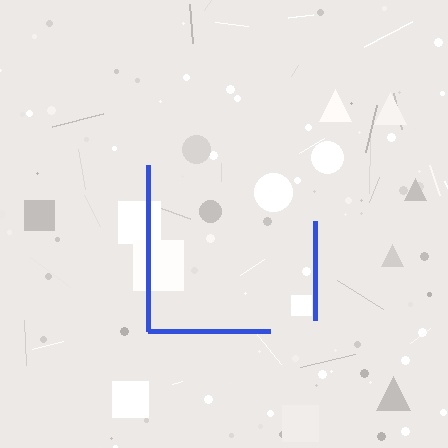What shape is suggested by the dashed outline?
The dashed outline suggests a square.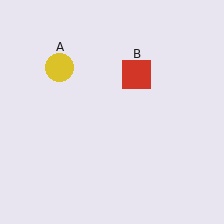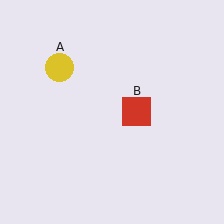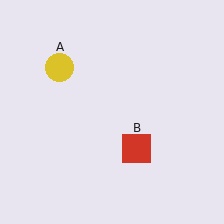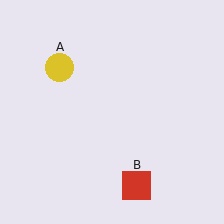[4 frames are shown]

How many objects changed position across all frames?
1 object changed position: red square (object B).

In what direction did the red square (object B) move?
The red square (object B) moved down.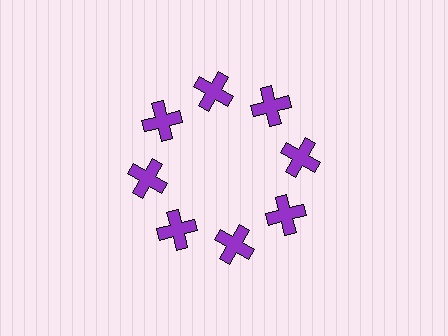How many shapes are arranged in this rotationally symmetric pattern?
There are 8 shapes, arranged in 8 groups of 1.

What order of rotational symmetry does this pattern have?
This pattern has 8-fold rotational symmetry.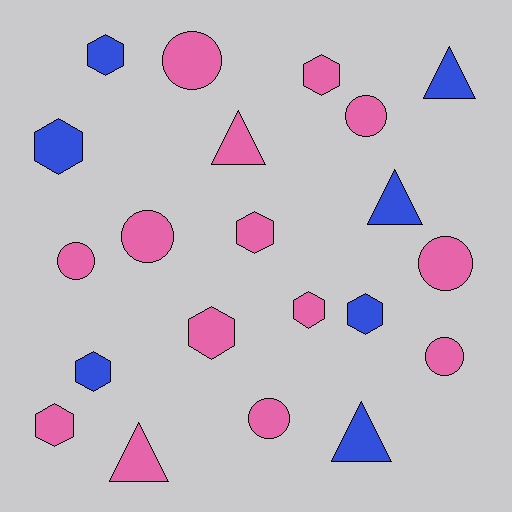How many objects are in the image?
There are 21 objects.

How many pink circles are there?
There are 7 pink circles.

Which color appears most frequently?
Pink, with 14 objects.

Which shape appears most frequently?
Hexagon, with 9 objects.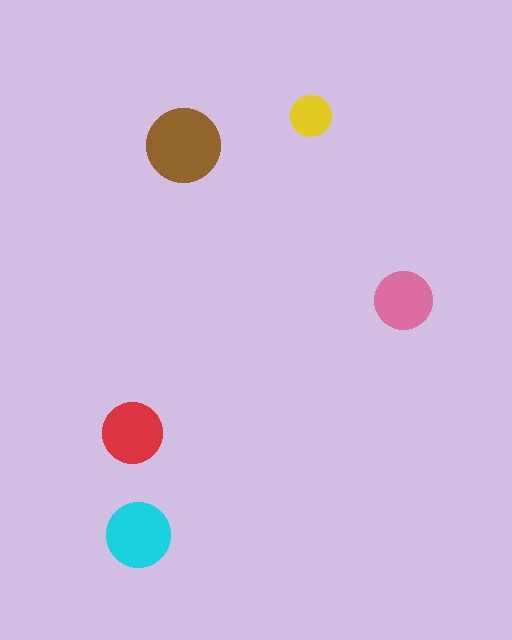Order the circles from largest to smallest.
the brown one, the cyan one, the red one, the pink one, the yellow one.